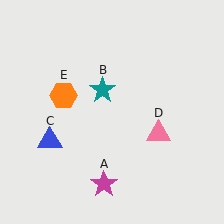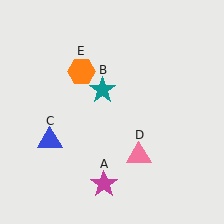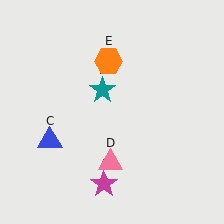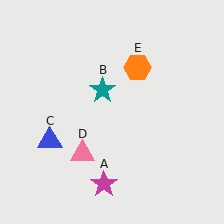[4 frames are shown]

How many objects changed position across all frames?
2 objects changed position: pink triangle (object D), orange hexagon (object E).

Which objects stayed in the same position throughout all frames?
Magenta star (object A) and teal star (object B) and blue triangle (object C) remained stationary.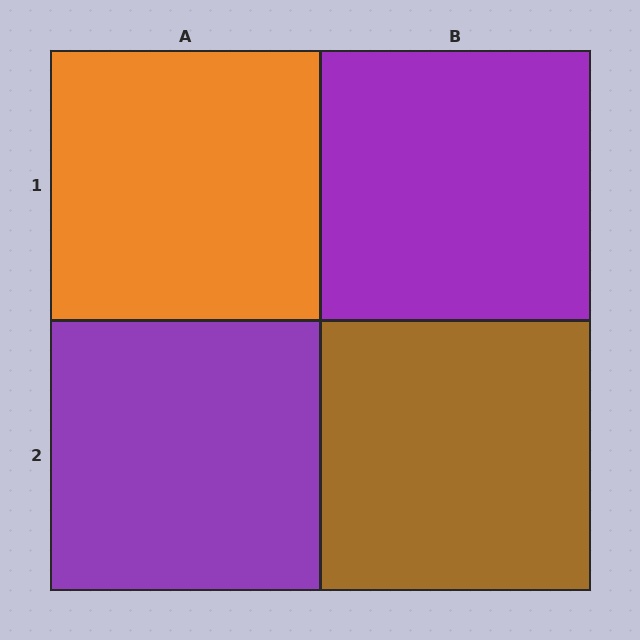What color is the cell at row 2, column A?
Purple.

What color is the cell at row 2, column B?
Brown.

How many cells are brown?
1 cell is brown.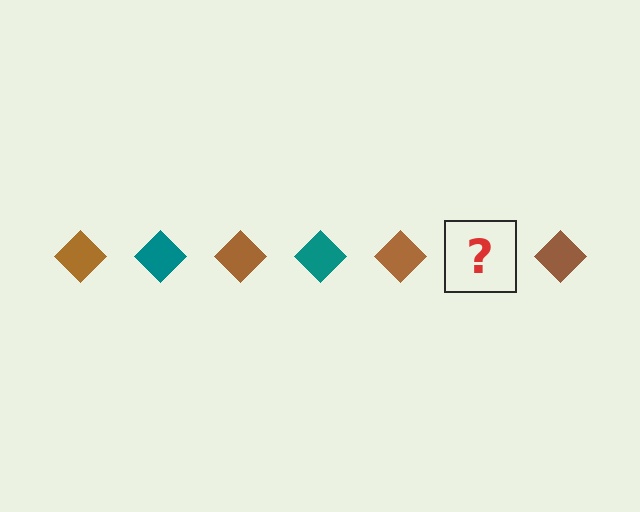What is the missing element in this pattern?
The missing element is a teal diamond.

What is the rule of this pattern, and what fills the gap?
The rule is that the pattern cycles through brown, teal diamonds. The gap should be filled with a teal diamond.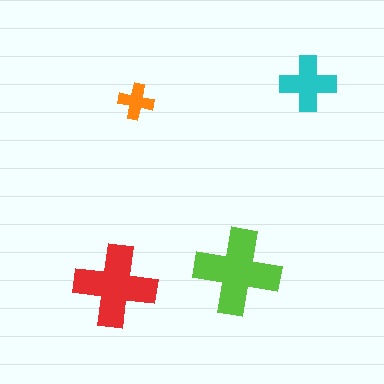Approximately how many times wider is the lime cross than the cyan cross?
About 1.5 times wider.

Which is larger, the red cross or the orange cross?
The red one.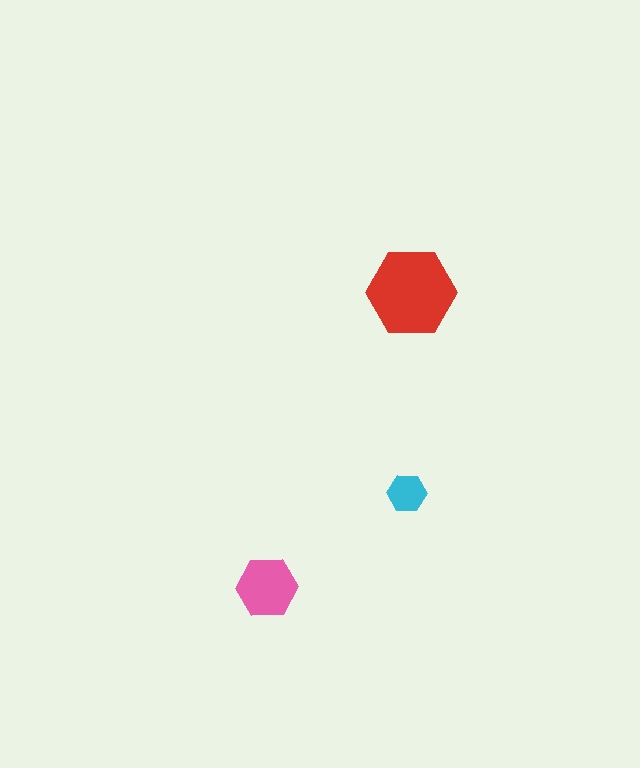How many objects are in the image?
There are 3 objects in the image.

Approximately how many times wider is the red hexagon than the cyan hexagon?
About 2.5 times wider.